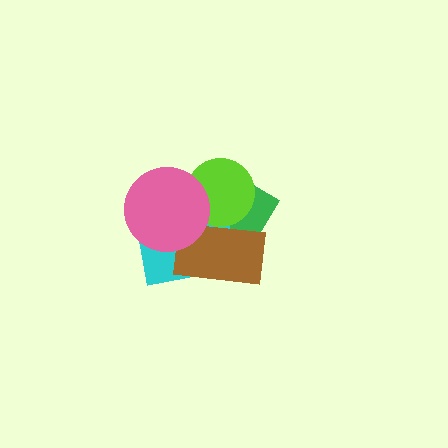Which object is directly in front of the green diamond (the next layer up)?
The cyan square is directly in front of the green diamond.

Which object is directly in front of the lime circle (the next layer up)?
The brown rectangle is directly in front of the lime circle.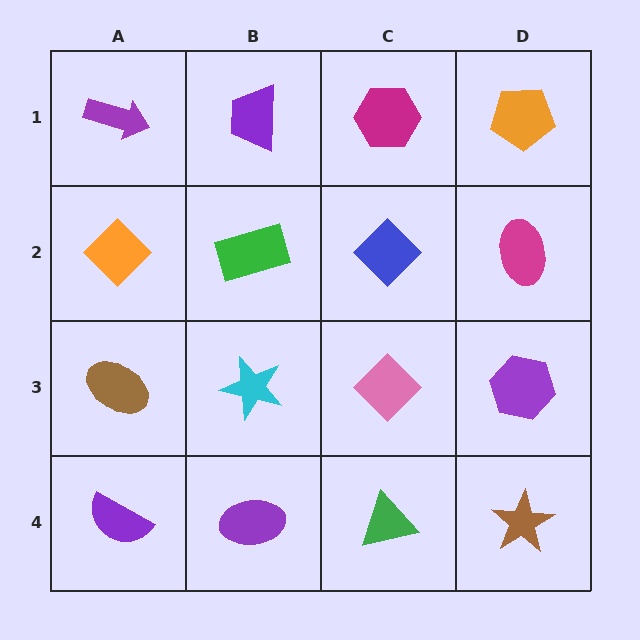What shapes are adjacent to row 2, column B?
A purple trapezoid (row 1, column B), a cyan star (row 3, column B), an orange diamond (row 2, column A), a blue diamond (row 2, column C).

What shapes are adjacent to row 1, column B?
A green rectangle (row 2, column B), a purple arrow (row 1, column A), a magenta hexagon (row 1, column C).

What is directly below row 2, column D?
A purple hexagon.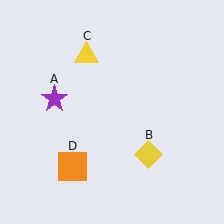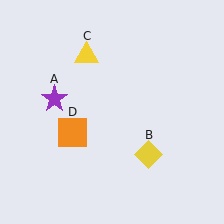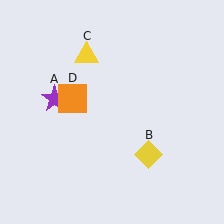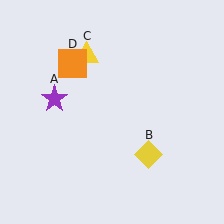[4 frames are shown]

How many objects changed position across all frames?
1 object changed position: orange square (object D).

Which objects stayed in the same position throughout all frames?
Purple star (object A) and yellow diamond (object B) and yellow triangle (object C) remained stationary.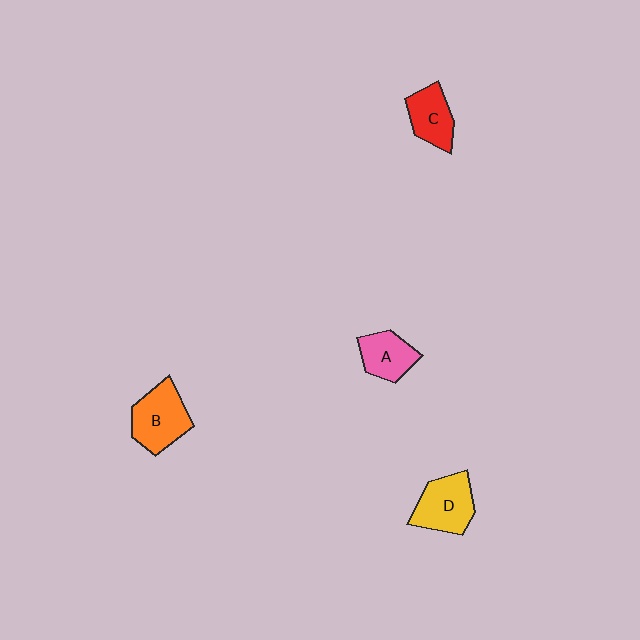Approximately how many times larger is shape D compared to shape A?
Approximately 1.3 times.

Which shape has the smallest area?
Shape A (pink).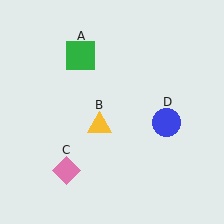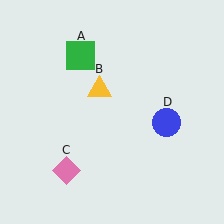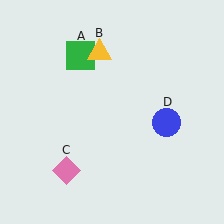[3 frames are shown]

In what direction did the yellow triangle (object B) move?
The yellow triangle (object B) moved up.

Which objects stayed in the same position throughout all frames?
Green square (object A) and pink diamond (object C) and blue circle (object D) remained stationary.